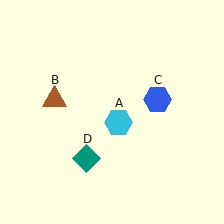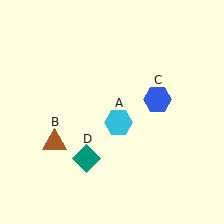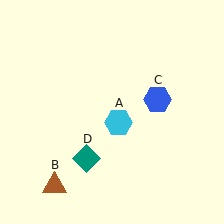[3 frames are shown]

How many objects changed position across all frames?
1 object changed position: brown triangle (object B).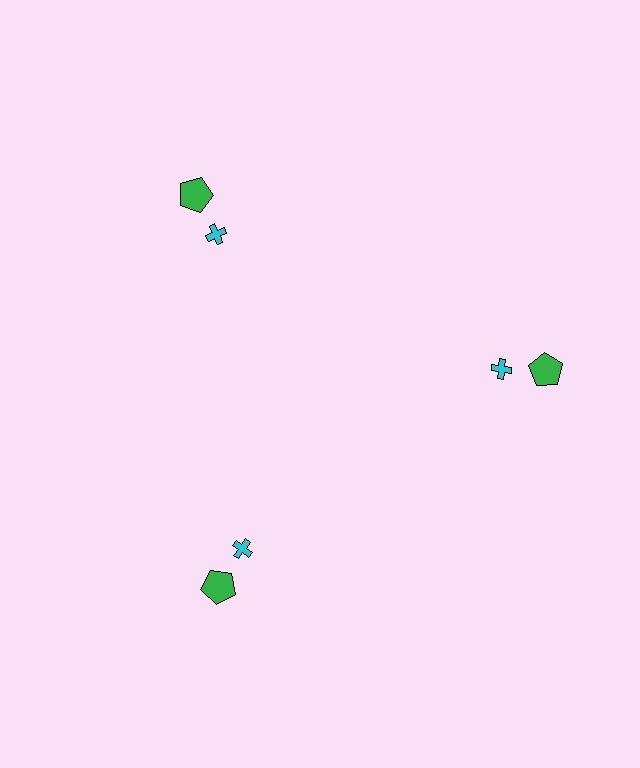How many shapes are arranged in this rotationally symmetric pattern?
There are 6 shapes, arranged in 3 groups of 2.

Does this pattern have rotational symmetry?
Yes, this pattern has 3-fold rotational symmetry. It looks the same after rotating 120 degrees around the center.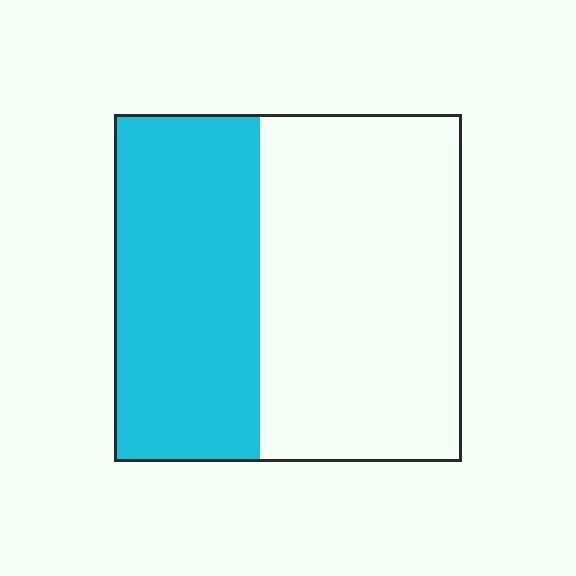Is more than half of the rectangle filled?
No.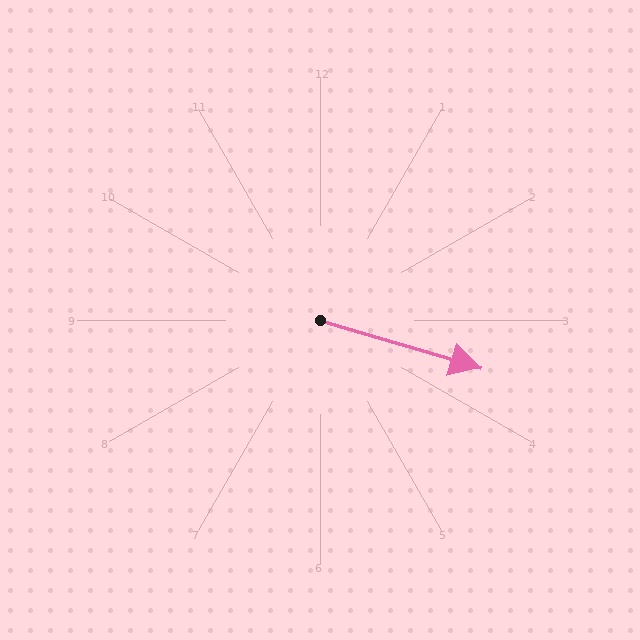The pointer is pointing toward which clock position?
Roughly 4 o'clock.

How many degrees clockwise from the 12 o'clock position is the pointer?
Approximately 107 degrees.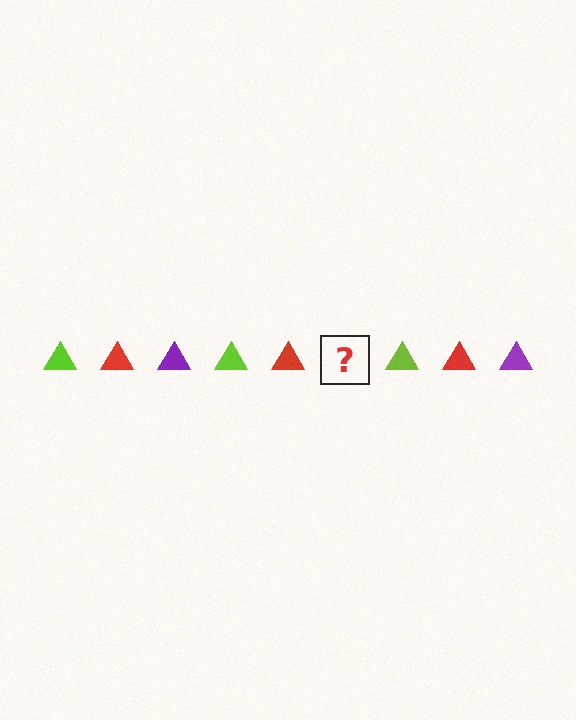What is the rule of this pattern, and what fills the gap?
The rule is that the pattern cycles through lime, red, purple triangles. The gap should be filled with a purple triangle.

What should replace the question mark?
The question mark should be replaced with a purple triangle.